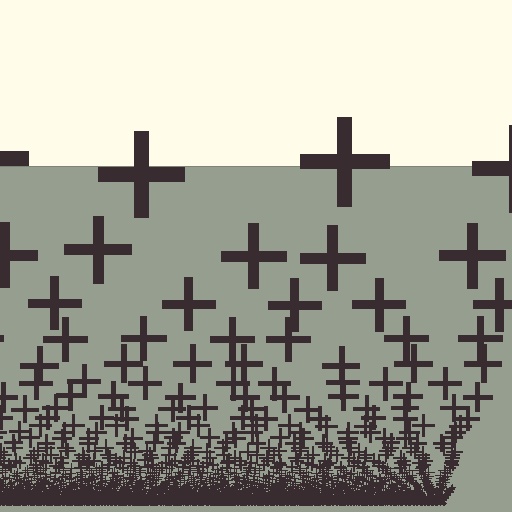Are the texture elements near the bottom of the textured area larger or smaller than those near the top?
Smaller. The gradient is inverted — elements near the bottom are smaller and denser.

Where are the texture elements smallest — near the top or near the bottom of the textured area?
Near the bottom.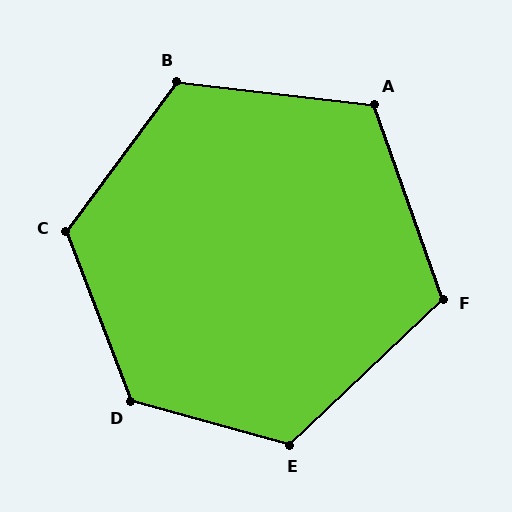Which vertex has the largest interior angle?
D, at approximately 126 degrees.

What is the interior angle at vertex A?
Approximately 116 degrees (obtuse).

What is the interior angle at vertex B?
Approximately 120 degrees (obtuse).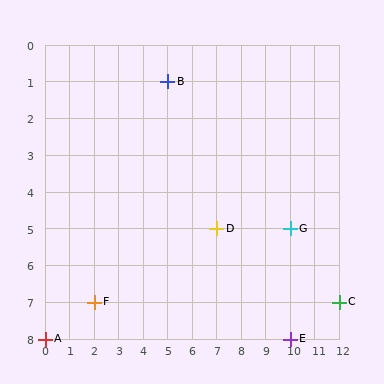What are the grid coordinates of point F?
Point F is at grid coordinates (2, 7).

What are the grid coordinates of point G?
Point G is at grid coordinates (10, 5).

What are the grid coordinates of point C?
Point C is at grid coordinates (12, 7).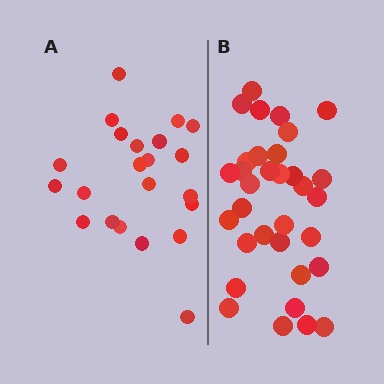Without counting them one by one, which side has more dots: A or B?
Region B (the right region) has more dots.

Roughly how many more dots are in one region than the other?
Region B has roughly 12 or so more dots than region A.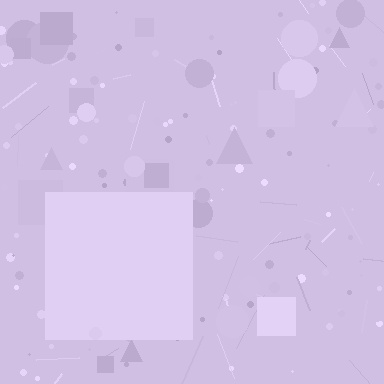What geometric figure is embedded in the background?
A square is embedded in the background.